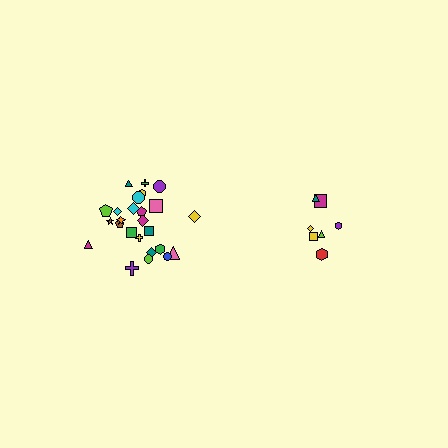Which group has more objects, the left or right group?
The left group.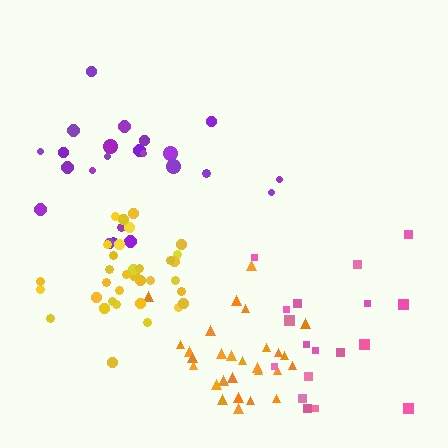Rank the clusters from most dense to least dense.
orange, yellow, purple, pink.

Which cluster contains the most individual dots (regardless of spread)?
Yellow (34).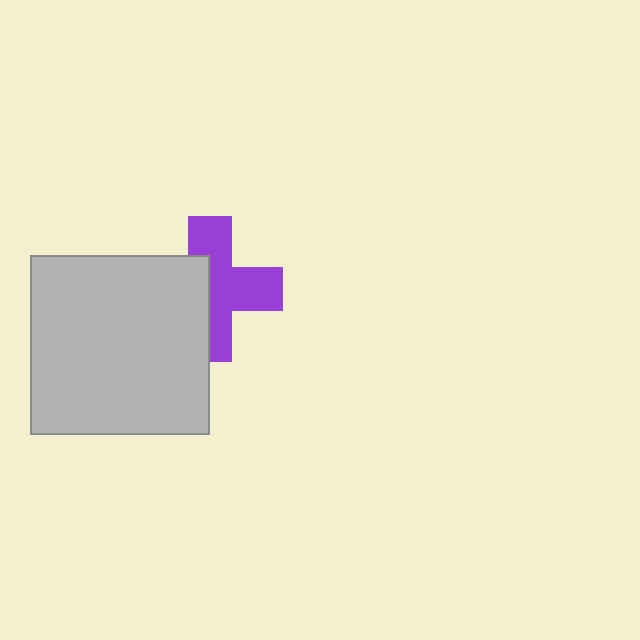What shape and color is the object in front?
The object in front is a light gray square.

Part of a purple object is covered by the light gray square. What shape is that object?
It is a cross.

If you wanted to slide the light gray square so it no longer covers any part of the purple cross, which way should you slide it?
Slide it left — that is the most direct way to separate the two shapes.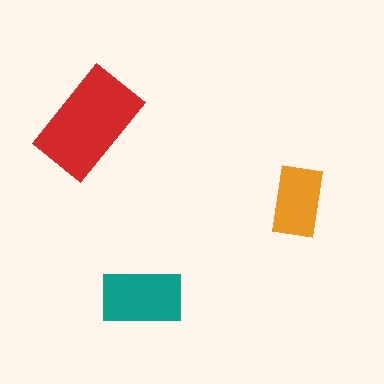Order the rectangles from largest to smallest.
the red one, the teal one, the orange one.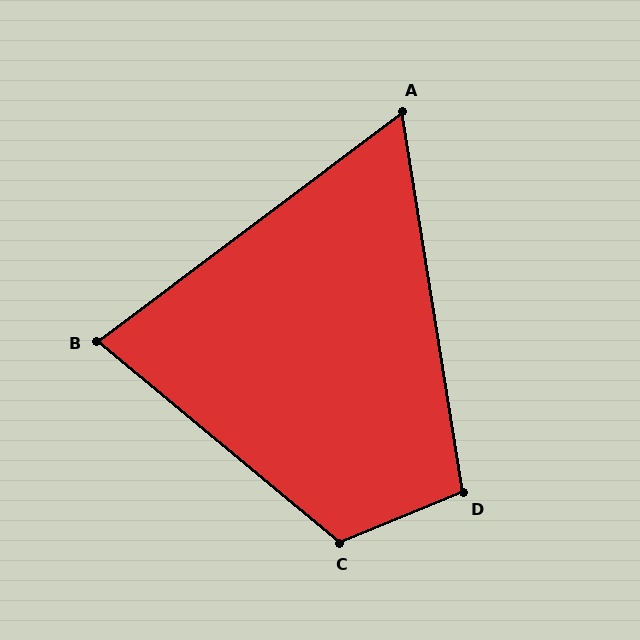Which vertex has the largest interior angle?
C, at approximately 118 degrees.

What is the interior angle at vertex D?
Approximately 103 degrees (obtuse).